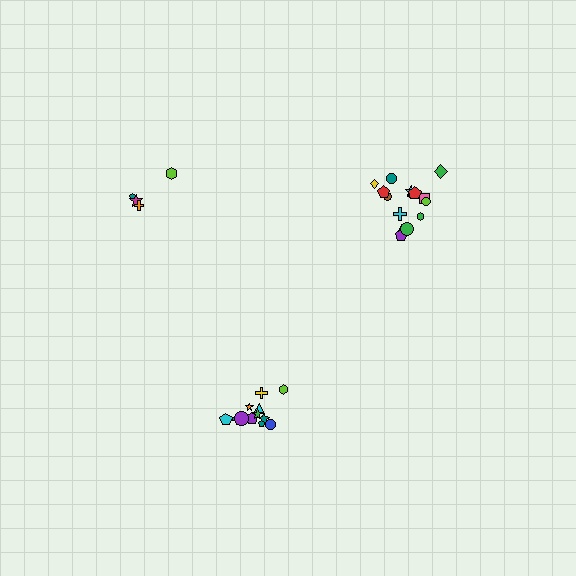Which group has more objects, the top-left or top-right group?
The top-right group.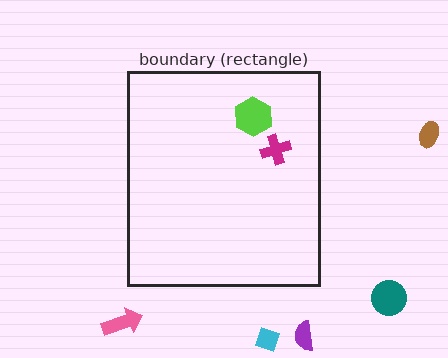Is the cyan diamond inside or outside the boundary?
Outside.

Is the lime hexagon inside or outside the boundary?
Inside.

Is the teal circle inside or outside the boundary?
Outside.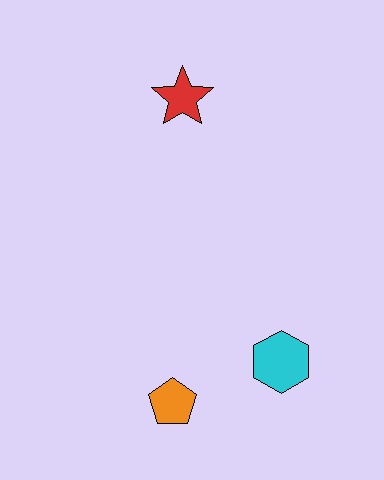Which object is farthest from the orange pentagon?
The red star is farthest from the orange pentagon.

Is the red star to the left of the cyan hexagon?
Yes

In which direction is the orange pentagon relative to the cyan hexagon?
The orange pentagon is to the left of the cyan hexagon.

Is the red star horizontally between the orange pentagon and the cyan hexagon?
Yes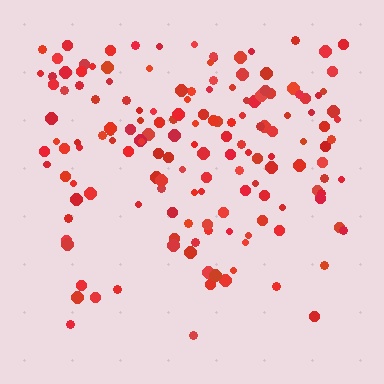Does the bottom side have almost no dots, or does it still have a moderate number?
Still a moderate number, just noticeably fewer than the top.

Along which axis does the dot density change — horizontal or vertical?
Vertical.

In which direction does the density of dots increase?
From bottom to top, with the top side densest.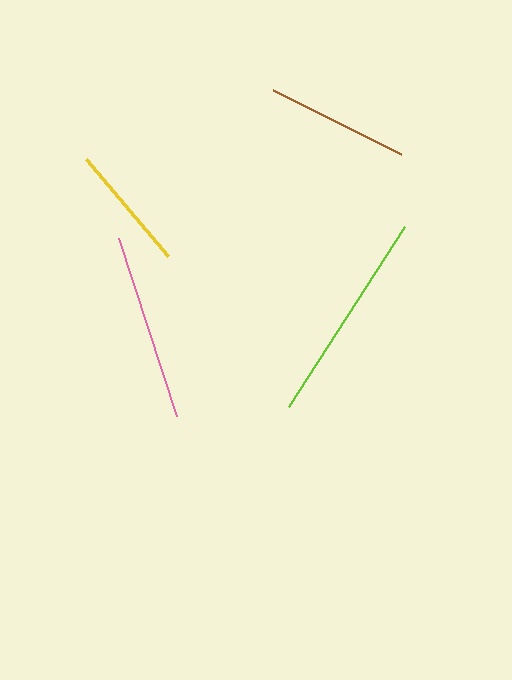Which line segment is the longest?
The lime line is the longest at approximately 214 pixels.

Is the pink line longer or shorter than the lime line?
The lime line is longer than the pink line.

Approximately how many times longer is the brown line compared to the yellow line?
The brown line is approximately 1.1 times the length of the yellow line.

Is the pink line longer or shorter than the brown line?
The pink line is longer than the brown line.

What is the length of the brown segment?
The brown segment is approximately 143 pixels long.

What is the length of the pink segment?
The pink segment is approximately 186 pixels long.